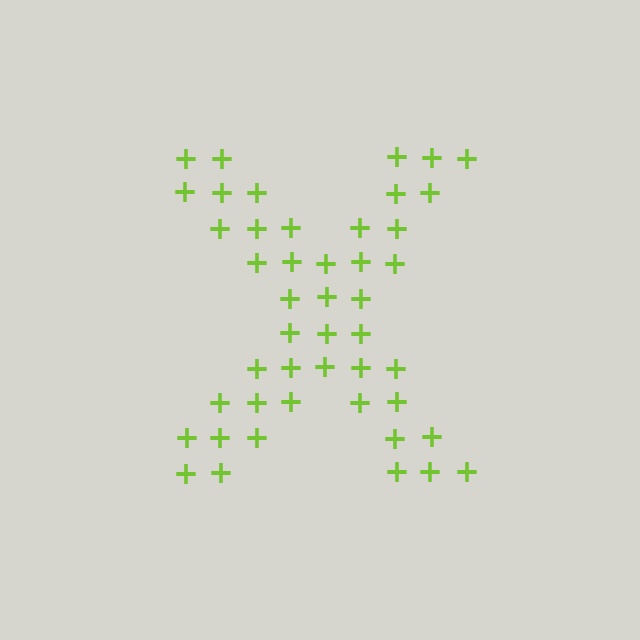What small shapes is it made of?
It is made of small plus signs.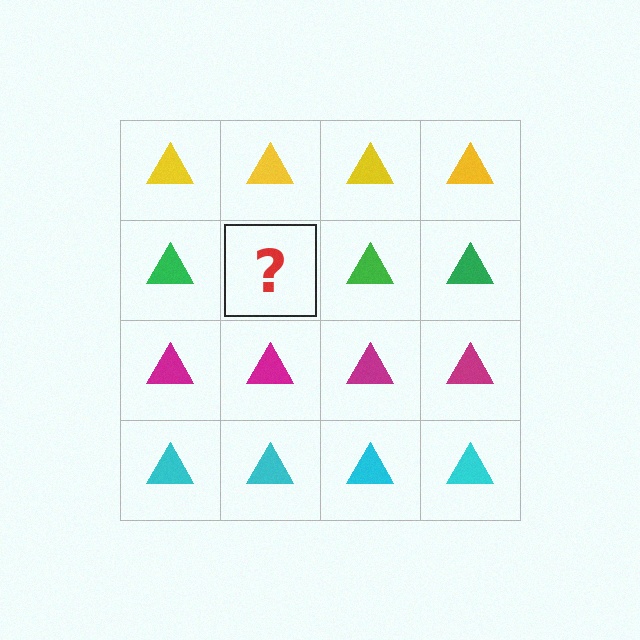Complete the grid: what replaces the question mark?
The question mark should be replaced with a green triangle.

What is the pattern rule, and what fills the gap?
The rule is that each row has a consistent color. The gap should be filled with a green triangle.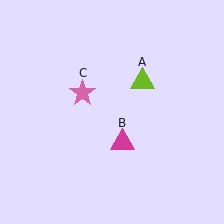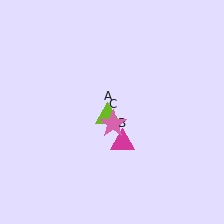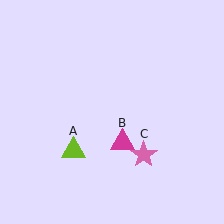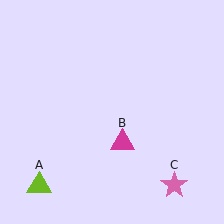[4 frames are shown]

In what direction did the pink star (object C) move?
The pink star (object C) moved down and to the right.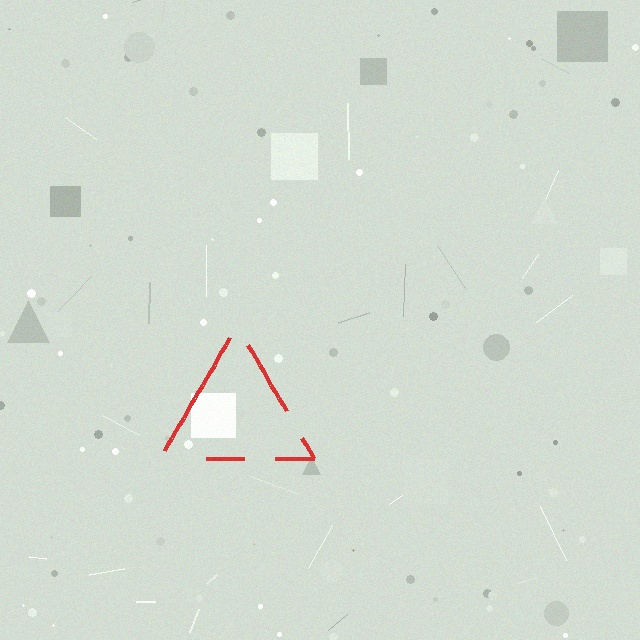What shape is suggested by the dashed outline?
The dashed outline suggests a triangle.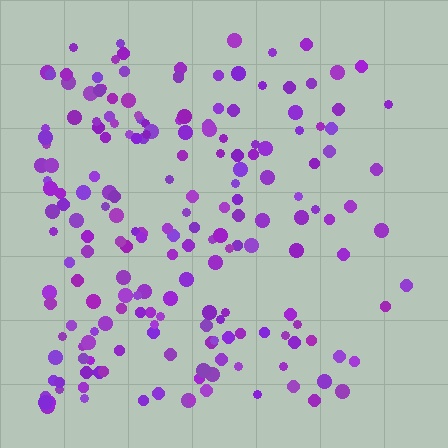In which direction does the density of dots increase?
From right to left, with the left side densest.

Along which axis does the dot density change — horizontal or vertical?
Horizontal.